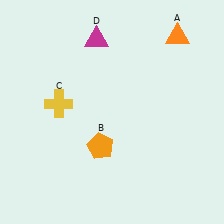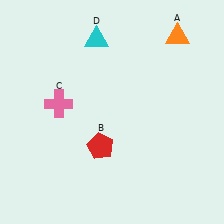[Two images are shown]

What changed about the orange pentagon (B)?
In Image 1, B is orange. In Image 2, it changed to red.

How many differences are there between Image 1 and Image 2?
There are 3 differences between the two images.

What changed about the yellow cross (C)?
In Image 1, C is yellow. In Image 2, it changed to pink.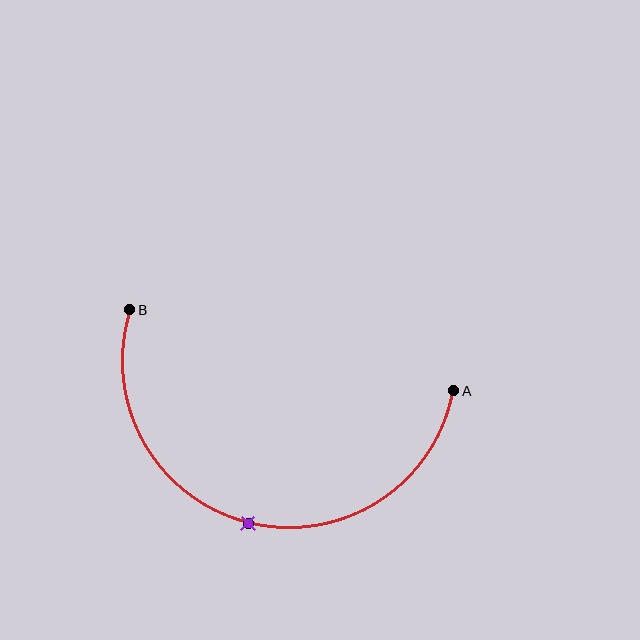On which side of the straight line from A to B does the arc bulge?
The arc bulges below the straight line connecting A and B.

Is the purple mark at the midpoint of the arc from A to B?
Yes. The purple mark lies on the arc at equal arc-length from both A and B — it is the arc midpoint.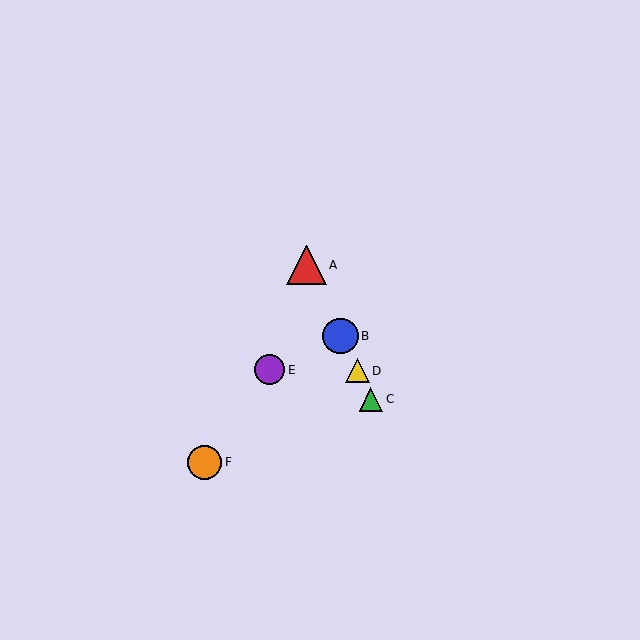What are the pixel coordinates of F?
Object F is at (204, 462).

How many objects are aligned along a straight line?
4 objects (A, B, C, D) are aligned along a straight line.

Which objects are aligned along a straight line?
Objects A, B, C, D are aligned along a straight line.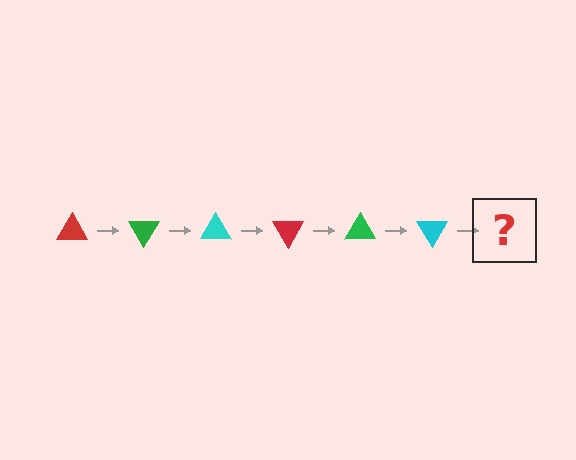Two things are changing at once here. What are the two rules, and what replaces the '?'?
The two rules are that it rotates 60 degrees each step and the color cycles through red, green, and cyan. The '?' should be a red triangle, rotated 360 degrees from the start.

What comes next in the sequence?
The next element should be a red triangle, rotated 360 degrees from the start.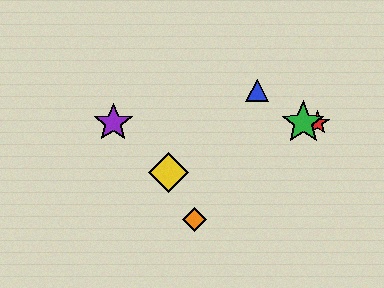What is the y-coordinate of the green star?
The green star is at y≈123.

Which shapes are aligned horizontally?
The red star, the green star, the purple star are aligned horizontally.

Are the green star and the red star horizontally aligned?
Yes, both are at y≈123.